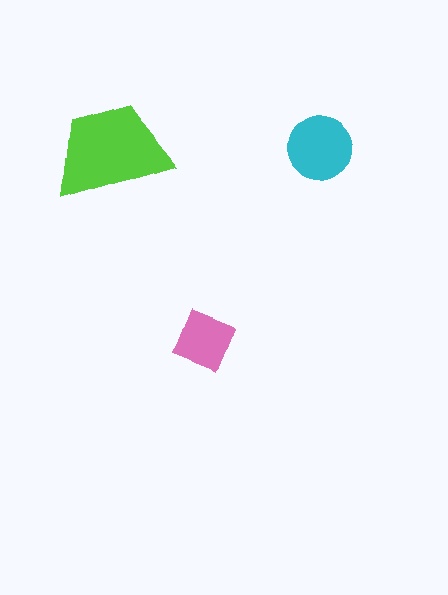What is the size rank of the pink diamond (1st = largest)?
3rd.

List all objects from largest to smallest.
The lime trapezoid, the cyan circle, the pink diamond.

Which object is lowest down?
The pink diamond is bottommost.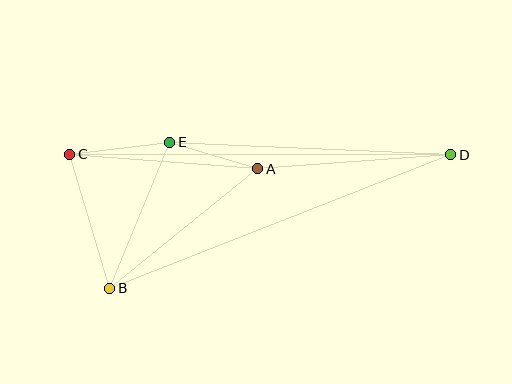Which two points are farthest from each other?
Points C and D are farthest from each other.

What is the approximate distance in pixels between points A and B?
The distance between A and B is approximately 190 pixels.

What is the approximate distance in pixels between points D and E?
The distance between D and E is approximately 281 pixels.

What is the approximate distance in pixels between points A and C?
The distance between A and C is approximately 189 pixels.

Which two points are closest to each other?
Points A and E are closest to each other.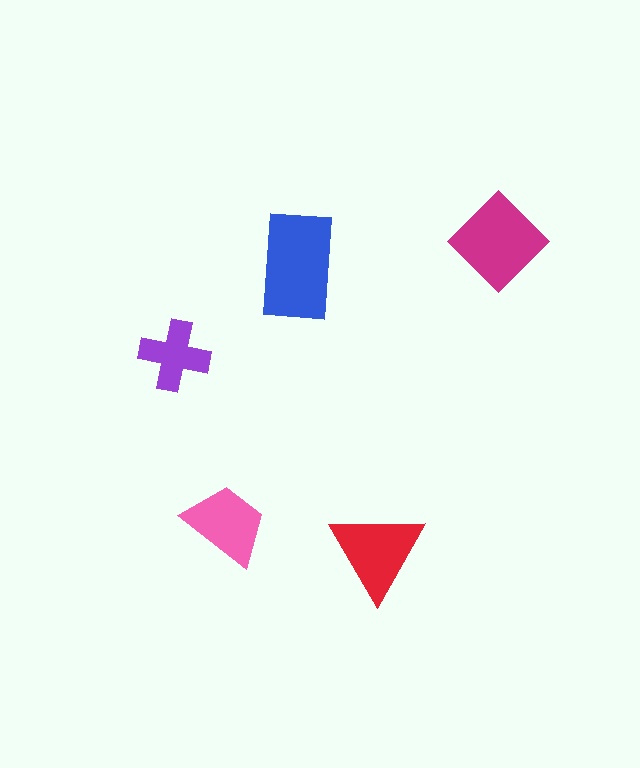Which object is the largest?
The blue rectangle.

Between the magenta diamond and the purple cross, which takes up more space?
The magenta diamond.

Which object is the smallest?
The purple cross.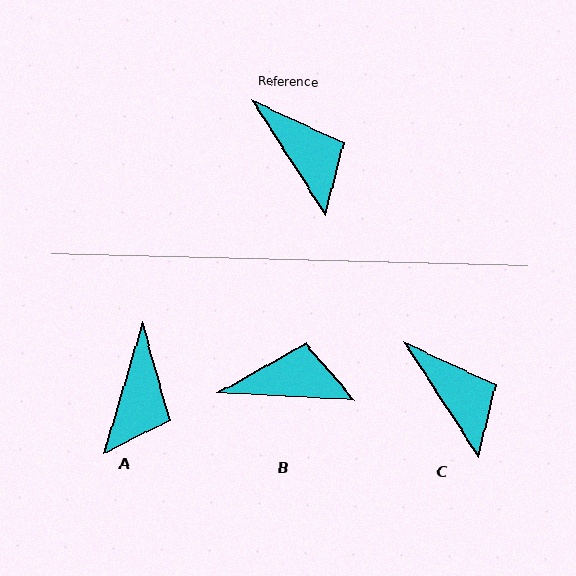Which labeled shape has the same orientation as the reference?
C.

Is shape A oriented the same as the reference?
No, it is off by about 49 degrees.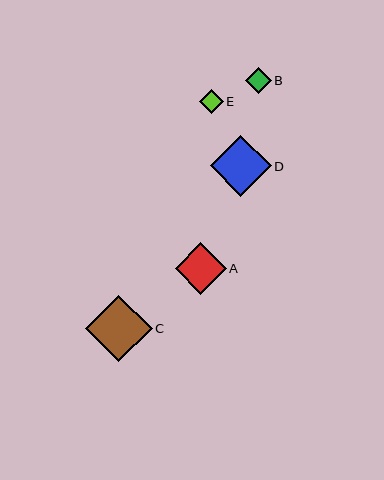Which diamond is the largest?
Diamond C is the largest with a size of approximately 67 pixels.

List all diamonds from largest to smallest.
From largest to smallest: C, D, A, B, E.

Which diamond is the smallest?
Diamond E is the smallest with a size of approximately 24 pixels.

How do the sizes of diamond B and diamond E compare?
Diamond B and diamond E are approximately the same size.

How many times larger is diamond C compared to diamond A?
Diamond C is approximately 1.3 times the size of diamond A.